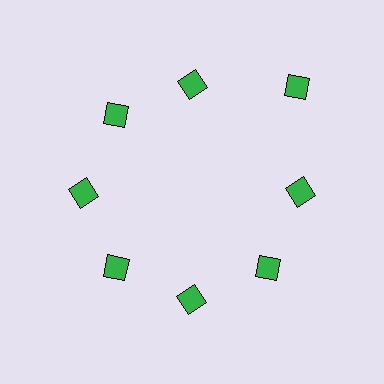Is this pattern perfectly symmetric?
No. The 8 green diamonds are arranged in a ring, but one element near the 2 o'clock position is pushed outward from the center, breaking the 8-fold rotational symmetry.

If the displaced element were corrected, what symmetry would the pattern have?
It would have 8-fold rotational symmetry — the pattern would map onto itself every 45 degrees.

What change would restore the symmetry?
The symmetry would be restored by moving it inward, back onto the ring so that all 8 diamonds sit at equal angles and equal distance from the center.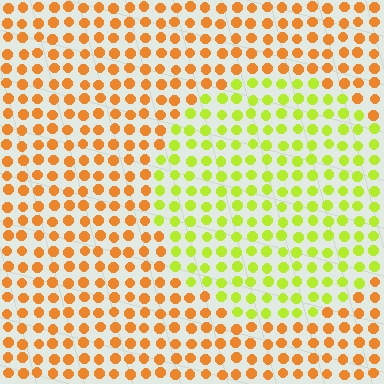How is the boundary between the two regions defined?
The boundary is defined purely by a slight shift in hue (about 50 degrees). Spacing, size, and orientation are identical on both sides.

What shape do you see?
I see a circle.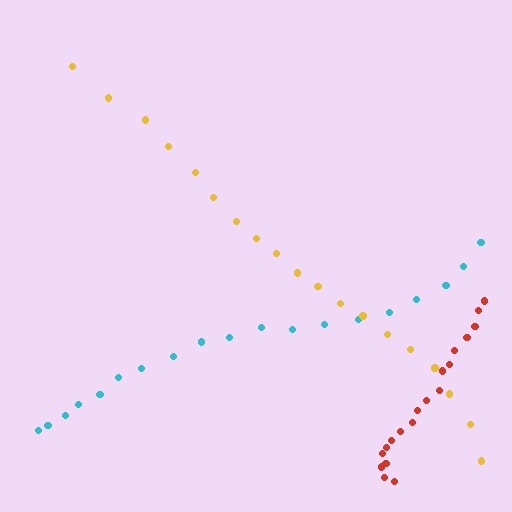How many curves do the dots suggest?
There are 3 distinct paths.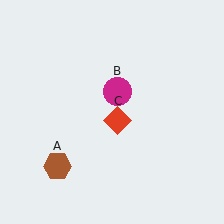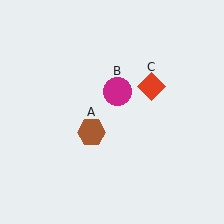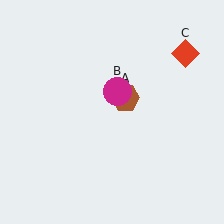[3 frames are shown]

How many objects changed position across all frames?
2 objects changed position: brown hexagon (object A), red diamond (object C).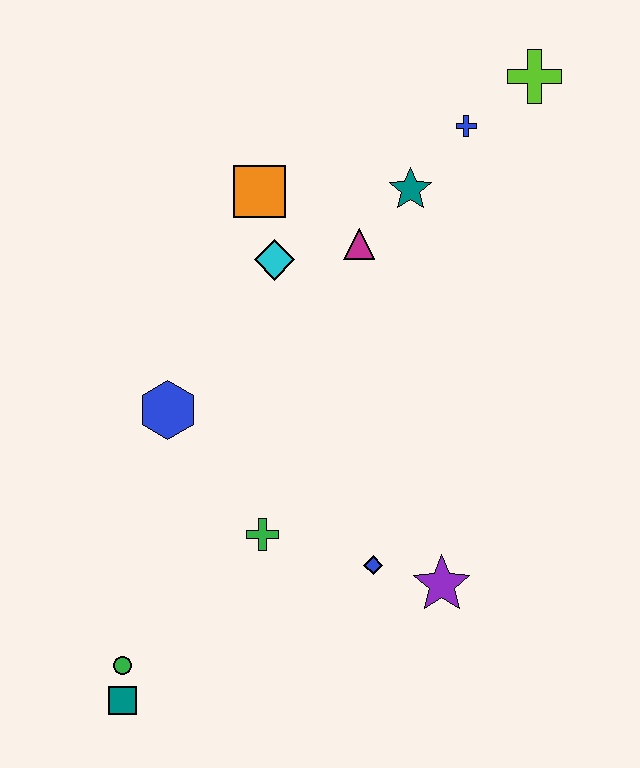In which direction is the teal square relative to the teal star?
The teal square is below the teal star.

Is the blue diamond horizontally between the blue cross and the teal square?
Yes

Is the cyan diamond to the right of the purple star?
No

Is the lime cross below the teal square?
No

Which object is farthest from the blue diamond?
The lime cross is farthest from the blue diamond.